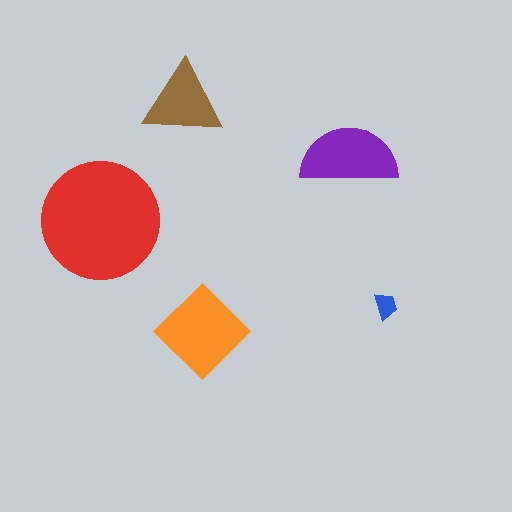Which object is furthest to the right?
The blue trapezoid is rightmost.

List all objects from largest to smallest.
The red circle, the orange diamond, the purple semicircle, the brown triangle, the blue trapezoid.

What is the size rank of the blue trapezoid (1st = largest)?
5th.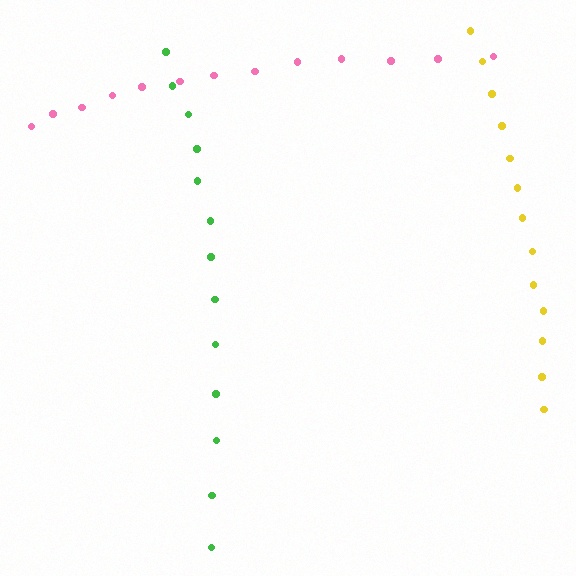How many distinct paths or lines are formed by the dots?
There are 3 distinct paths.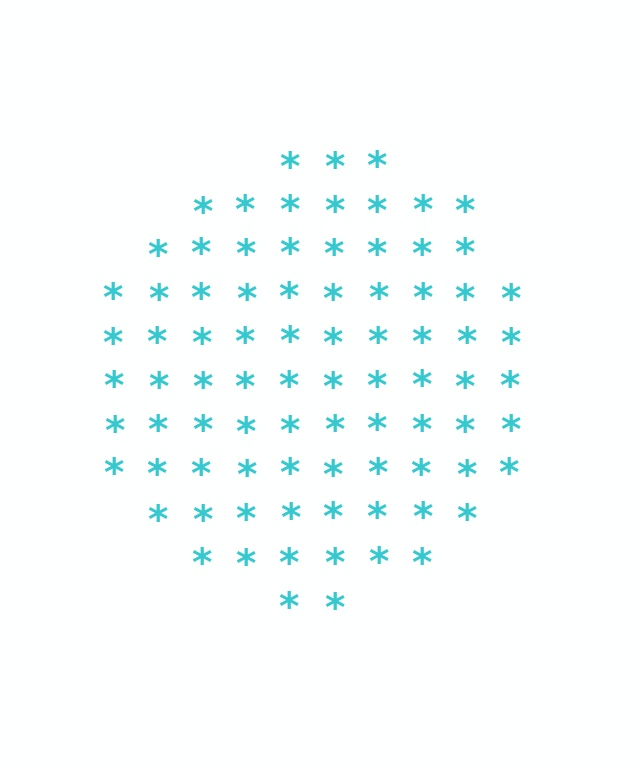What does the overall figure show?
The overall figure shows a circle.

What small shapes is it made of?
It is made of small asterisks.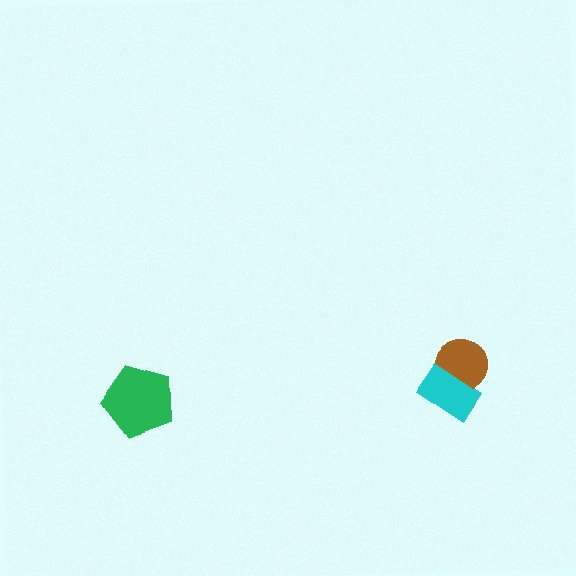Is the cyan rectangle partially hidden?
No, no other shape covers it.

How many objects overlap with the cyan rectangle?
1 object overlaps with the cyan rectangle.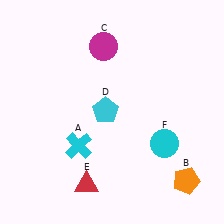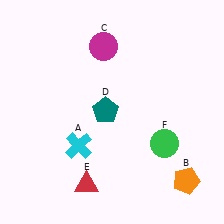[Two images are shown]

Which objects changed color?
D changed from cyan to teal. F changed from cyan to green.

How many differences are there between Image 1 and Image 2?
There are 2 differences between the two images.